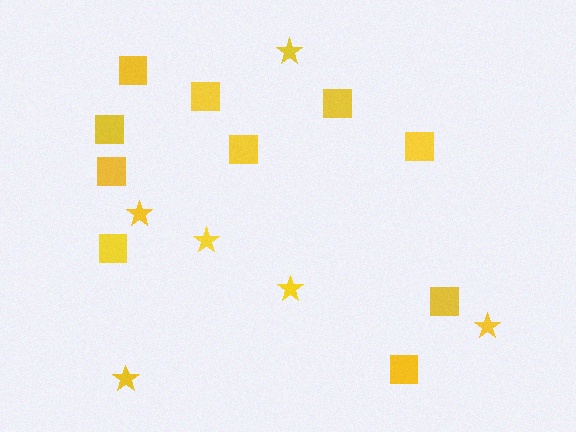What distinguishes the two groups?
There are 2 groups: one group of stars (6) and one group of squares (10).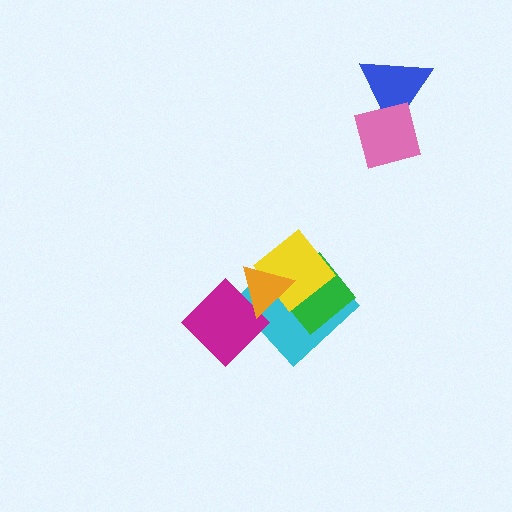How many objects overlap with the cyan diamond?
4 objects overlap with the cyan diamond.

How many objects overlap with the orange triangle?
4 objects overlap with the orange triangle.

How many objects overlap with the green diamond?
3 objects overlap with the green diamond.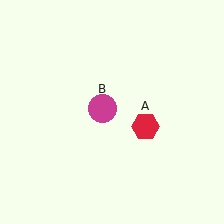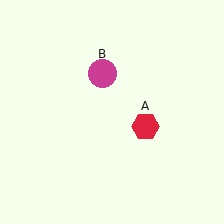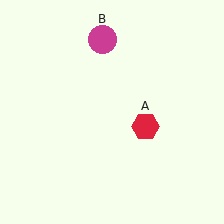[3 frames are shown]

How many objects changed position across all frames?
1 object changed position: magenta circle (object B).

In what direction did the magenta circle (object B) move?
The magenta circle (object B) moved up.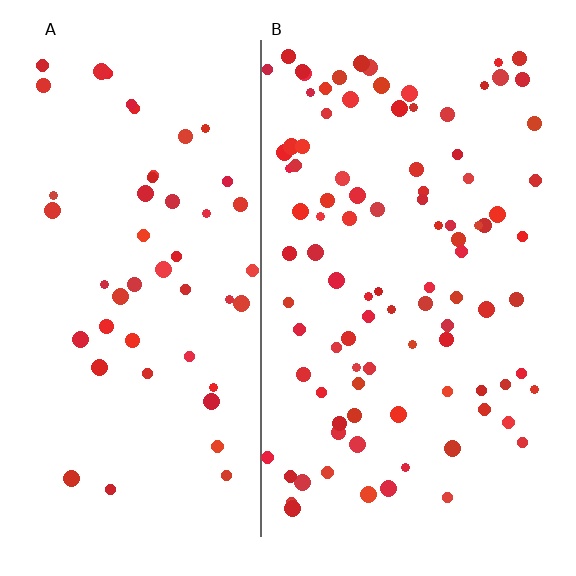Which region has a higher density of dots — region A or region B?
B (the right).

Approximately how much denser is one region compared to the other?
Approximately 2.0× — region B over region A.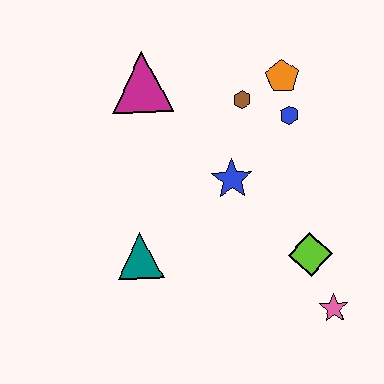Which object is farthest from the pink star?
The magenta triangle is farthest from the pink star.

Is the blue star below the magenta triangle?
Yes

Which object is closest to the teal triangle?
The blue star is closest to the teal triangle.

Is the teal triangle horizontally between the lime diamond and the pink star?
No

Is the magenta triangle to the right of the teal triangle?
Yes